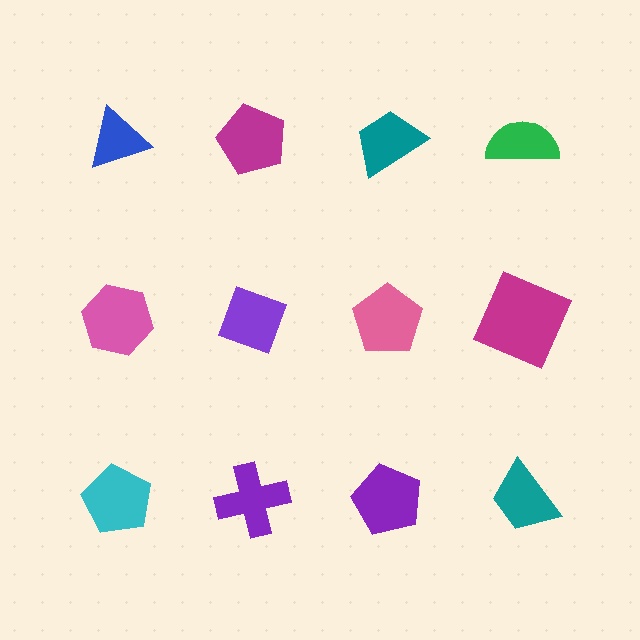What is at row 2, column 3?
A pink pentagon.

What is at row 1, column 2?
A magenta pentagon.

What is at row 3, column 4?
A teal trapezoid.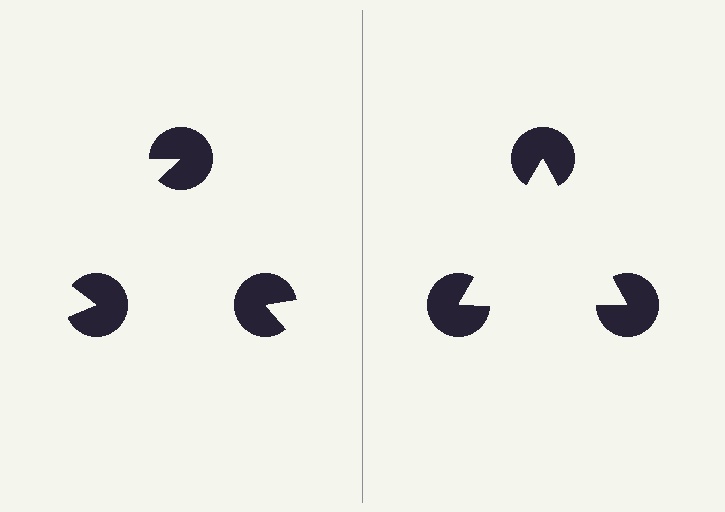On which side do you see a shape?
An illusory triangle appears on the right side. On the left side the wedge cuts are rotated, so no coherent shape forms.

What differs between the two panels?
The pac-man discs are positioned identically on both sides; only the wedge orientations differ. On the right they align to a triangle; on the left they are misaligned.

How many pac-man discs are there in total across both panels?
6 — 3 on each side.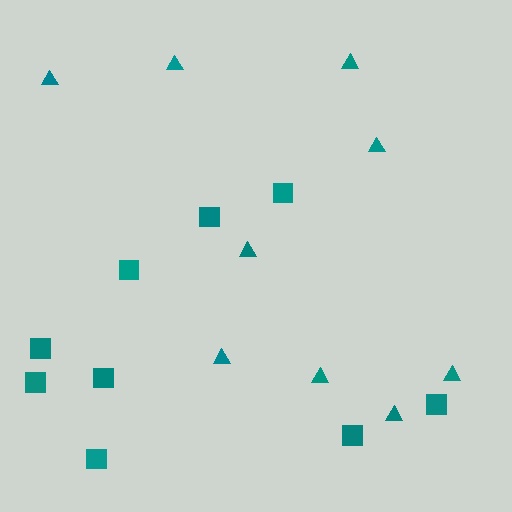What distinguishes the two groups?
There are 2 groups: one group of squares (9) and one group of triangles (9).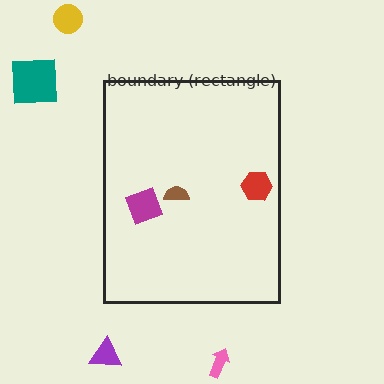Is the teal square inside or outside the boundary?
Outside.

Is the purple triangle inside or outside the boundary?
Outside.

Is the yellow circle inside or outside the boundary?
Outside.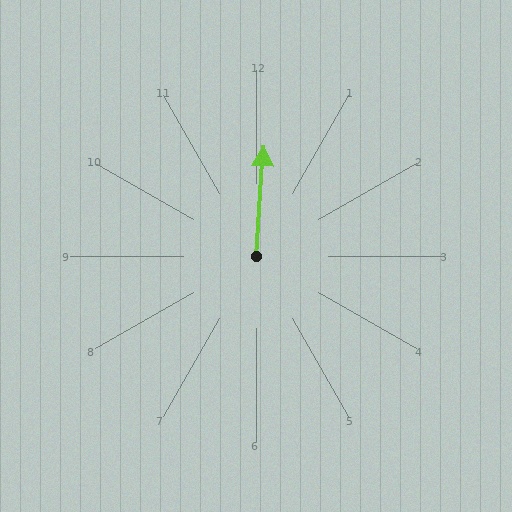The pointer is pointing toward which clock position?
Roughly 12 o'clock.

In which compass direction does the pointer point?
North.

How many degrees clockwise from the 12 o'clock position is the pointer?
Approximately 4 degrees.